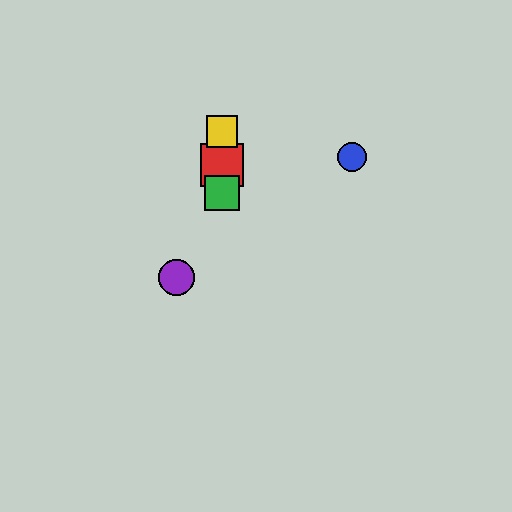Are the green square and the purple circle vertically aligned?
No, the green square is at x≈222 and the purple circle is at x≈177.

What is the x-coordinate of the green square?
The green square is at x≈222.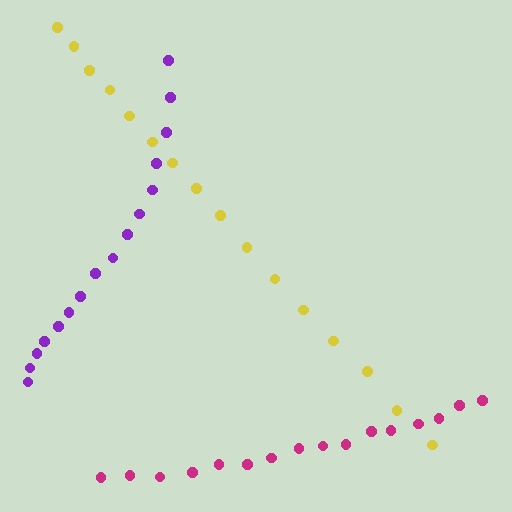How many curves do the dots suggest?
There are 3 distinct paths.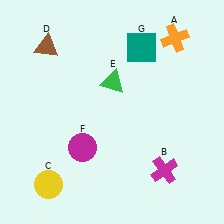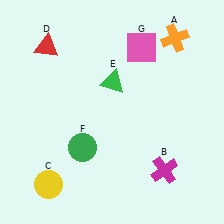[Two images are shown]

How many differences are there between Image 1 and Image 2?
There are 3 differences between the two images.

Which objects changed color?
D changed from brown to red. F changed from magenta to green. G changed from teal to pink.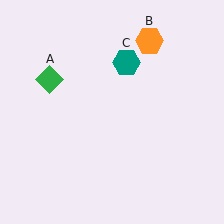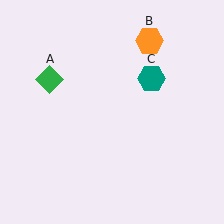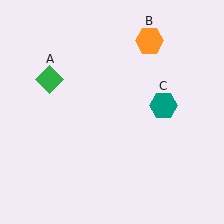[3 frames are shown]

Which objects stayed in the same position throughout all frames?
Green diamond (object A) and orange hexagon (object B) remained stationary.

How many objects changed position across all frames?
1 object changed position: teal hexagon (object C).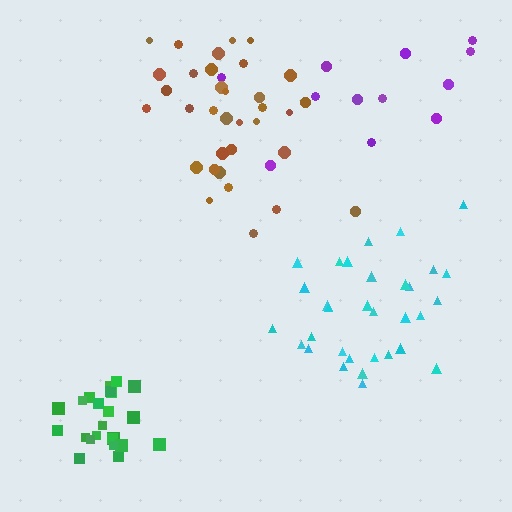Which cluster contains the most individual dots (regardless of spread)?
Brown (34).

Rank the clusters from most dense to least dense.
green, cyan, brown, purple.